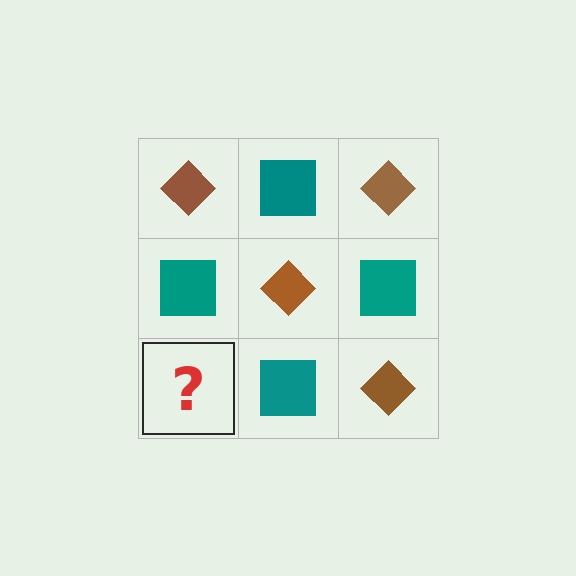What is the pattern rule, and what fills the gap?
The rule is that it alternates brown diamond and teal square in a checkerboard pattern. The gap should be filled with a brown diamond.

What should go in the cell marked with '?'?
The missing cell should contain a brown diamond.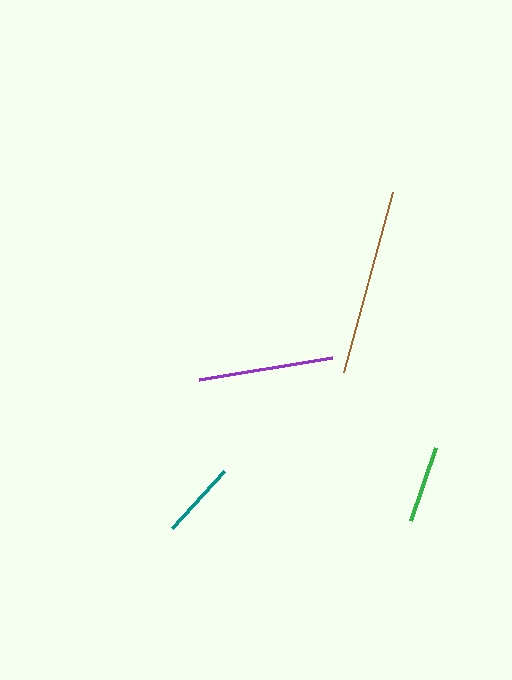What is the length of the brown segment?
The brown segment is approximately 187 pixels long.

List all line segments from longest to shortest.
From longest to shortest: brown, purple, green, teal.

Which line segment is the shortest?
The teal line is the shortest at approximately 76 pixels.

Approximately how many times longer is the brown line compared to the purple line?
The brown line is approximately 1.4 times the length of the purple line.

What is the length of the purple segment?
The purple segment is approximately 135 pixels long.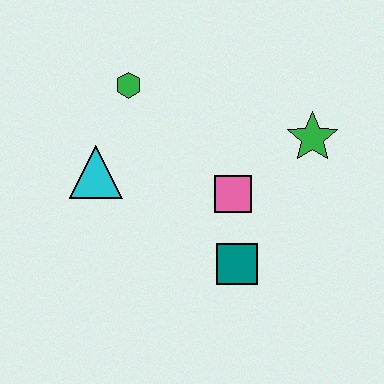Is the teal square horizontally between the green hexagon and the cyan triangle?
No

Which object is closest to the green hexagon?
The cyan triangle is closest to the green hexagon.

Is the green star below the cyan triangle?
No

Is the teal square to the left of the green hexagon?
No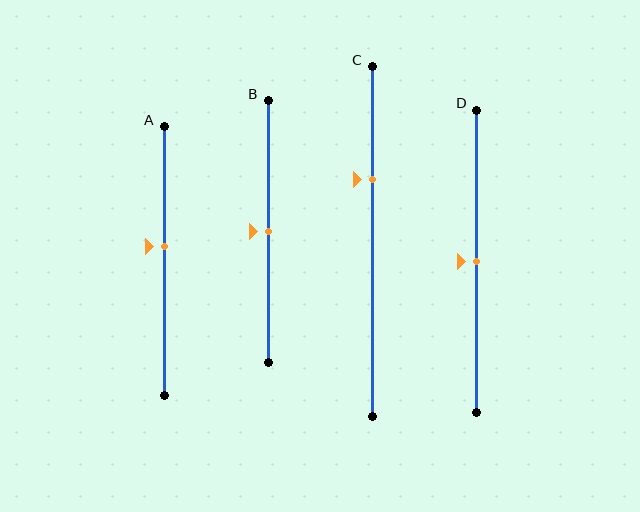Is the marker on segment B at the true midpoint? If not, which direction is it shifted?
Yes, the marker on segment B is at the true midpoint.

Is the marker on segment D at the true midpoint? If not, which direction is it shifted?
Yes, the marker on segment D is at the true midpoint.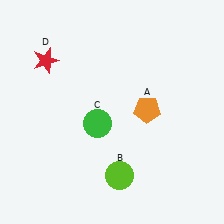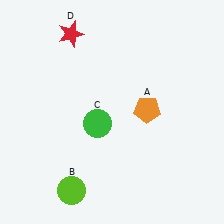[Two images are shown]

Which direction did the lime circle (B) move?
The lime circle (B) moved left.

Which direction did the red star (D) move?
The red star (D) moved up.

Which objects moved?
The objects that moved are: the lime circle (B), the red star (D).